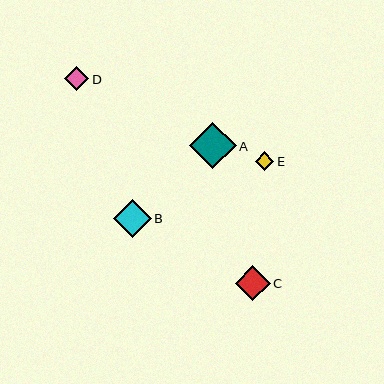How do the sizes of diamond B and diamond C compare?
Diamond B and diamond C are approximately the same size.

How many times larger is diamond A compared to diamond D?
Diamond A is approximately 1.9 times the size of diamond D.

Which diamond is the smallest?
Diamond E is the smallest with a size of approximately 19 pixels.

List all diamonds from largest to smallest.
From largest to smallest: A, B, C, D, E.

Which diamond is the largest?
Diamond A is the largest with a size of approximately 46 pixels.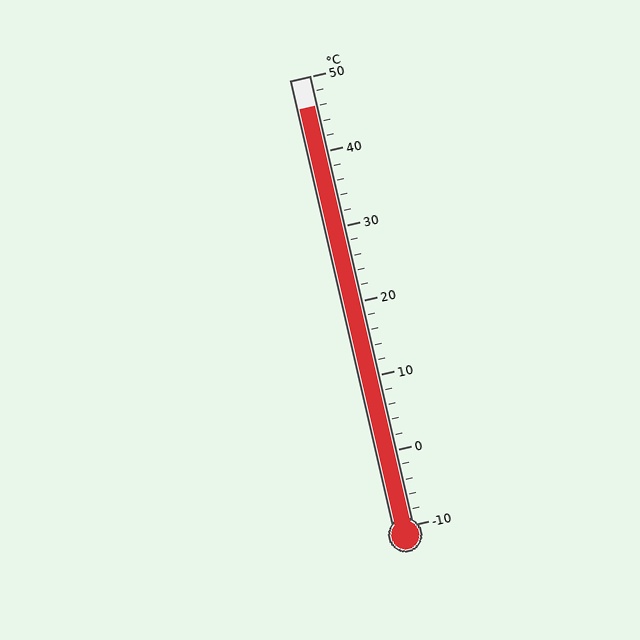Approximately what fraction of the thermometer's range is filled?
The thermometer is filled to approximately 95% of its range.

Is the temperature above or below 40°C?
The temperature is above 40°C.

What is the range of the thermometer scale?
The thermometer scale ranges from -10°C to 50°C.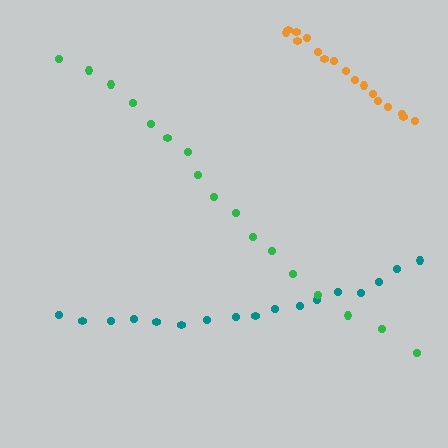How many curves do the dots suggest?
There are 3 distinct paths.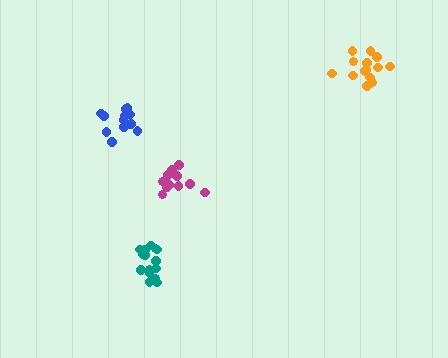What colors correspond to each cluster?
The clusters are colored: teal, blue, magenta, orange.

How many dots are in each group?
Group 1: 16 dots, Group 2: 12 dots, Group 3: 11 dots, Group 4: 14 dots (53 total).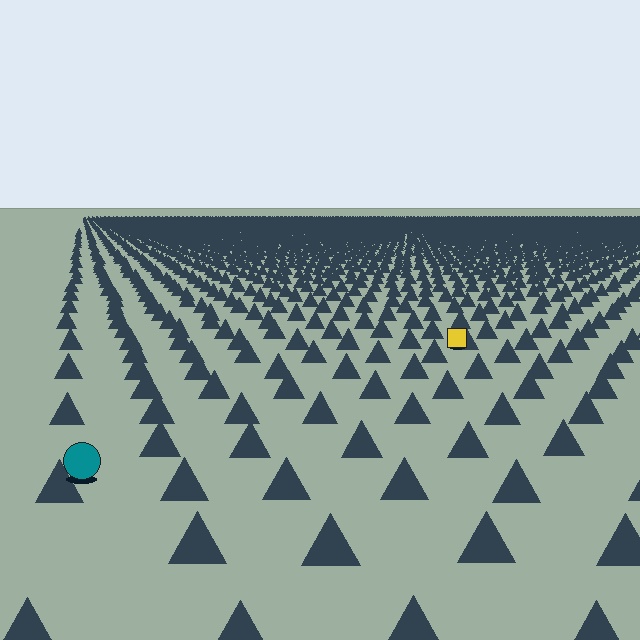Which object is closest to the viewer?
The teal circle is closest. The texture marks near it are larger and more spread out.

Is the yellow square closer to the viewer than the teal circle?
No. The teal circle is closer — you can tell from the texture gradient: the ground texture is coarser near it.